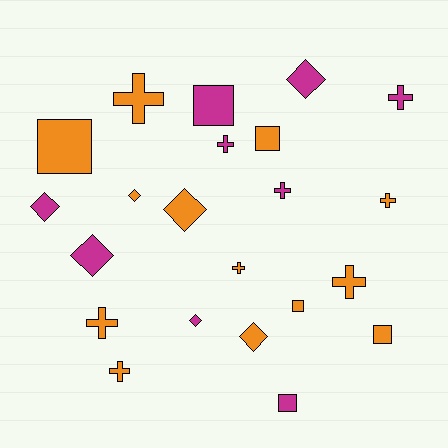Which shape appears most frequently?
Cross, with 9 objects.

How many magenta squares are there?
There are 2 magenta squares.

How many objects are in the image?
There are 22 objects.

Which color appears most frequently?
Orange, with 13 objects.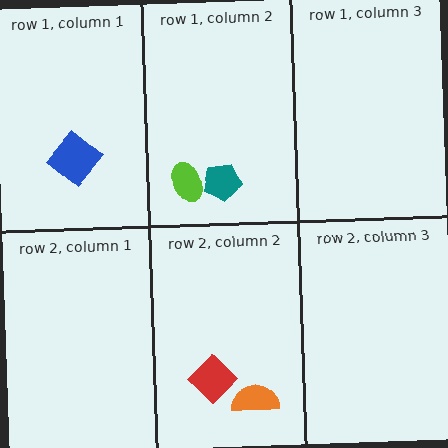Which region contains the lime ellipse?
The row 1, column 2 region.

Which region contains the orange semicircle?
The row 2, column 2 region.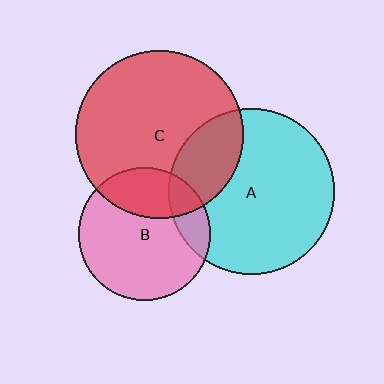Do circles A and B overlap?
Yes.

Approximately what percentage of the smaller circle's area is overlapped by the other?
Approximately 15%.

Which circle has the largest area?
Circle C (red).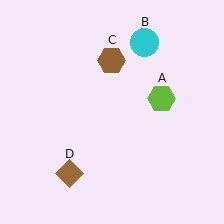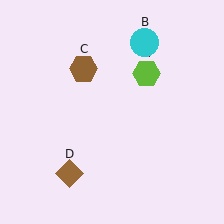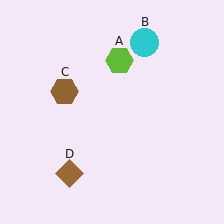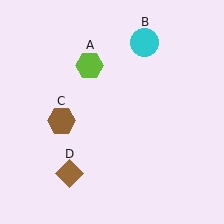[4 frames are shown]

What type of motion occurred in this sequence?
The lime hexagon (object A), brown hexagon (object C) rotated counterclockwise around the center of the scene.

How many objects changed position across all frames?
2 objects changed position: lime hexagon (object A), brown hexagon (object C).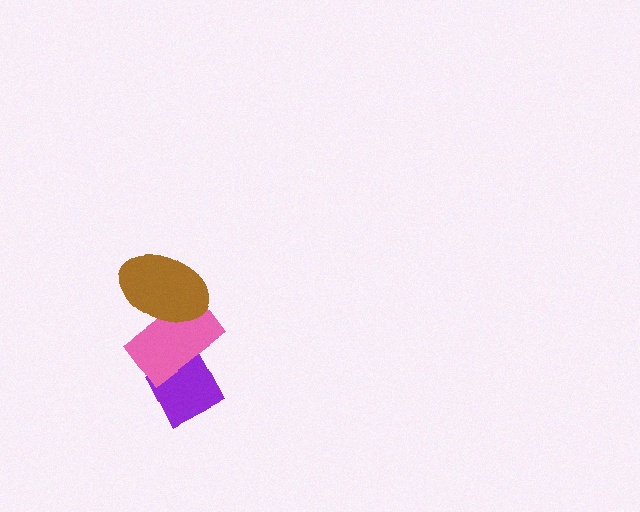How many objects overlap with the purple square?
1 object overlaps with the purple square.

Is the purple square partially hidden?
Yes, it is partially covered by another shape.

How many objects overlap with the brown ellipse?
1 object overlaps with the brown ellipse.